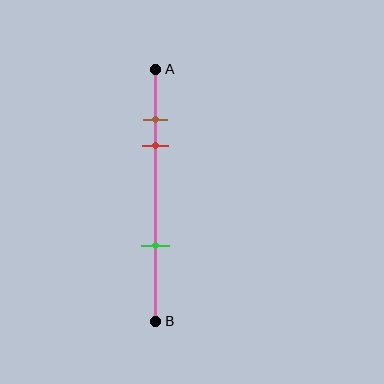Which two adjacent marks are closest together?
The brown and red marks are the closest adjacent pair.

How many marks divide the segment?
There are 3 marks dividing the segment.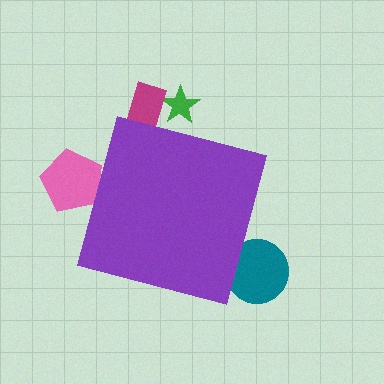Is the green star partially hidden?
Yes, the green star is partially hidden behind the purple square.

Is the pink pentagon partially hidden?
Yes, the pink pentagon is partially hidden behind the purple square.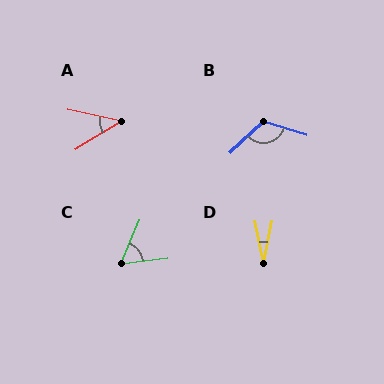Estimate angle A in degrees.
Approximately 43 degrees.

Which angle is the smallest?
D, at approximately 23 degrees.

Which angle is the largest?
B, at approximately 119 degrees.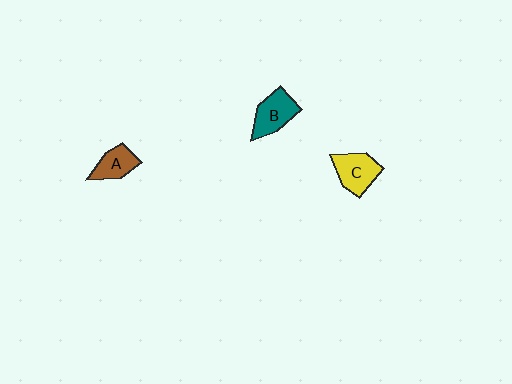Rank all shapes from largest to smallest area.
From largest to smallest: C (yellow), B (teal), A (brown).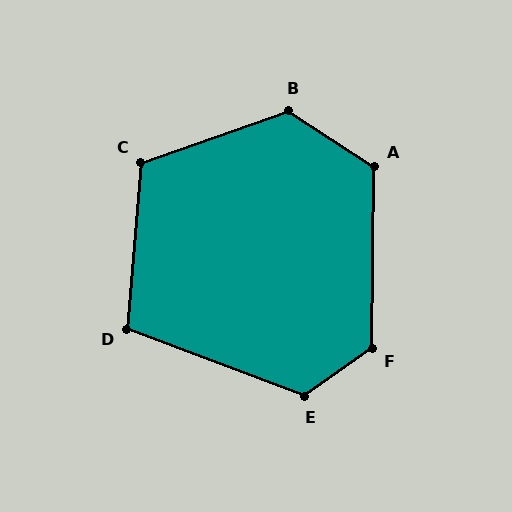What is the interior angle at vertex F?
Approximately 126 degrees (obtuse).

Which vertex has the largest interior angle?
B, at approximately 128 degrees.